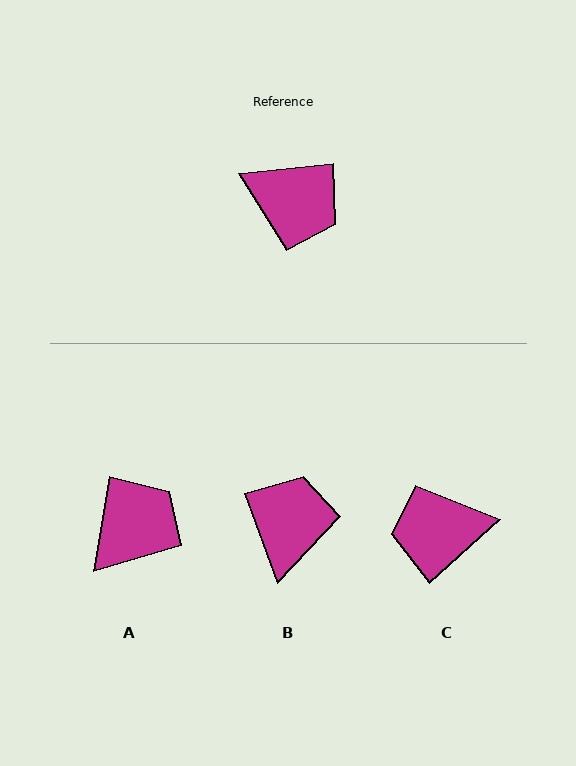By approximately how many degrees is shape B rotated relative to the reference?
Approximately 105 degrees counter-clockwise.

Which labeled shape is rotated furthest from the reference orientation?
C, about 144 degrees away.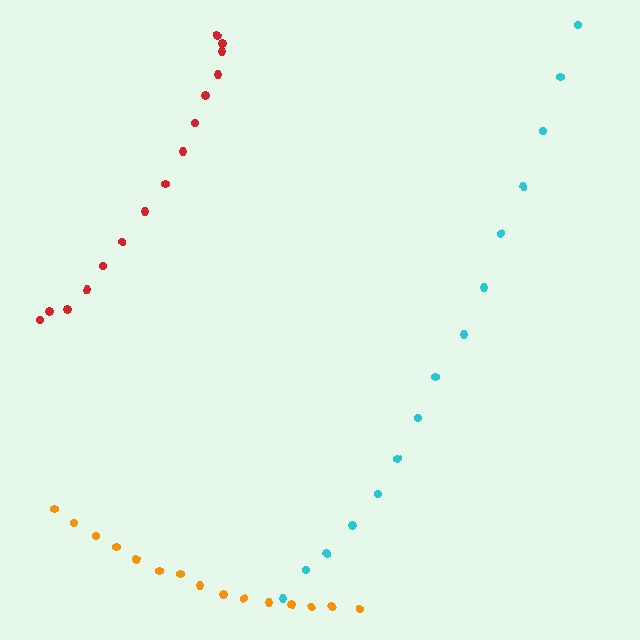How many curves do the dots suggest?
There are 3 distinct paths.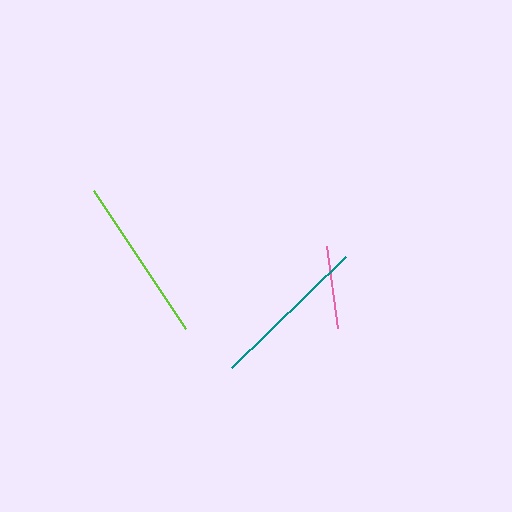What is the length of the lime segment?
The lime segment is approximately 166 pixels long.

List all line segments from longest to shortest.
From longest to shortest: lime, teal, pink.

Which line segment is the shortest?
The pink line is the shortest at approximately 83 pixels.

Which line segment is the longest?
The lime line is the longest at approximately 166 pixels.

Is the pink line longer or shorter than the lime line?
The lime line is longer than the pink line.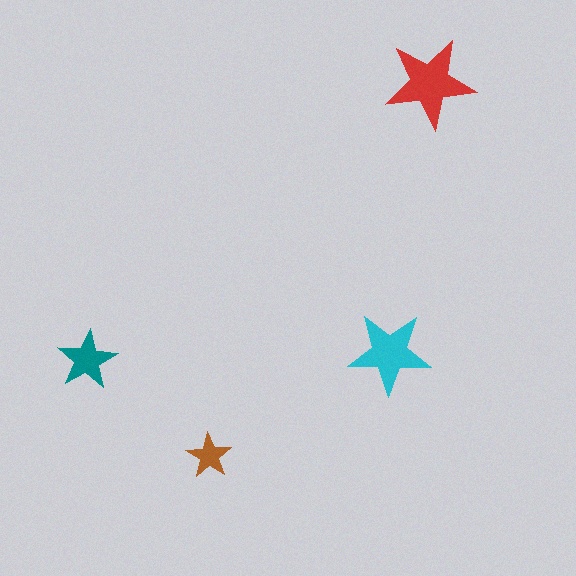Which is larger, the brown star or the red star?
The red one.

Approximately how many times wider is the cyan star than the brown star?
About 2 times wider.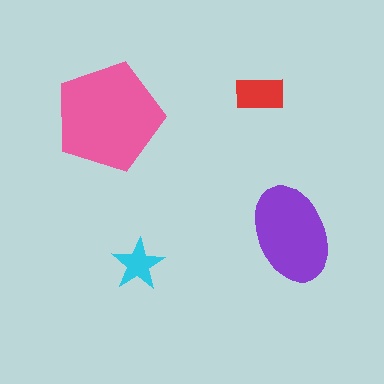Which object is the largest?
The pink pentagon.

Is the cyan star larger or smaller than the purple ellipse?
Smaller.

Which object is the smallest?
The cyan star.